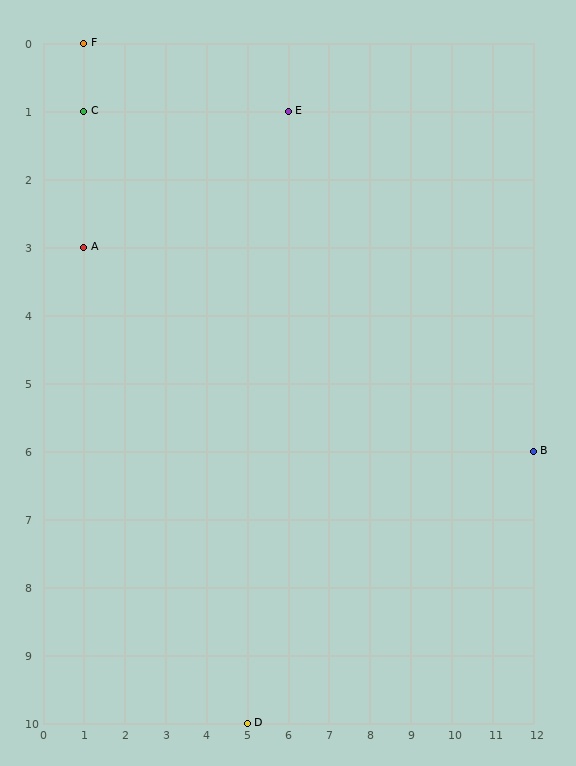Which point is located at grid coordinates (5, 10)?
Point D is at (5, 10).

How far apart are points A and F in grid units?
Points A and F are 3 rows apart.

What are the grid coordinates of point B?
Point B is at grid coordinates (12, 6).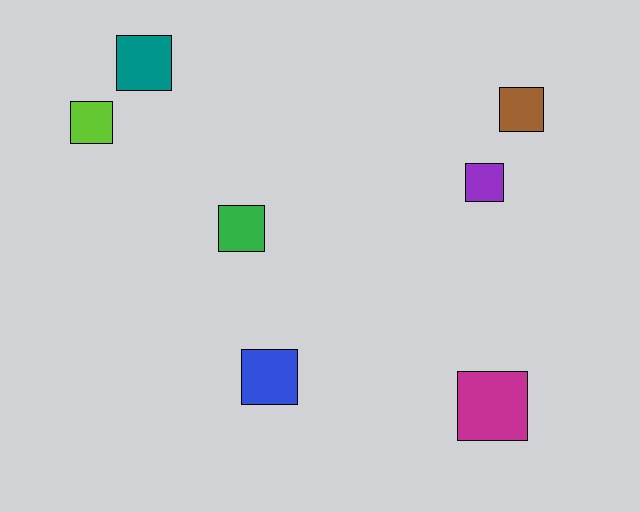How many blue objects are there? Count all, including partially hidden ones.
There is 1 blue object.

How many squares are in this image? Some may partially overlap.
There are 7 squares.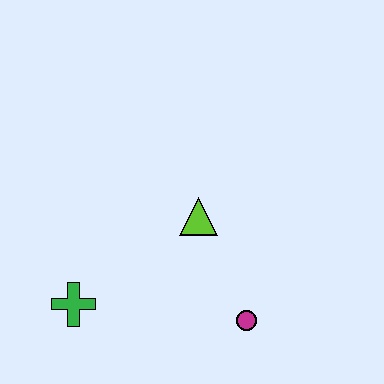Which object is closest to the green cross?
The lime triangle is closest to the green cross.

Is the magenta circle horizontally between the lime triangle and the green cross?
No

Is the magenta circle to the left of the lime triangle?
No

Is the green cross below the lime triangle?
Yes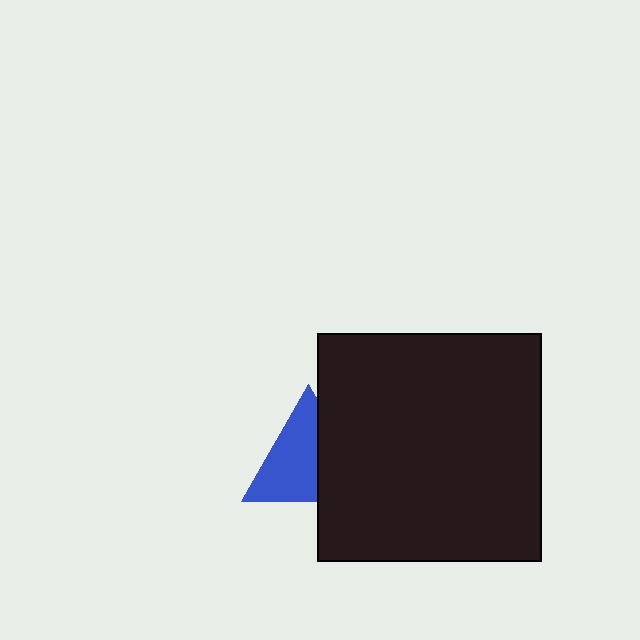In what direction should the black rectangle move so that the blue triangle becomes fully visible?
The black rectangle should move right. That is the shortest direction to clear the overlap and leave the blue triangle fully visible.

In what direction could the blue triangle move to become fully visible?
The blue triangle could move left. That would shift it out from behind the black rectangle entirely.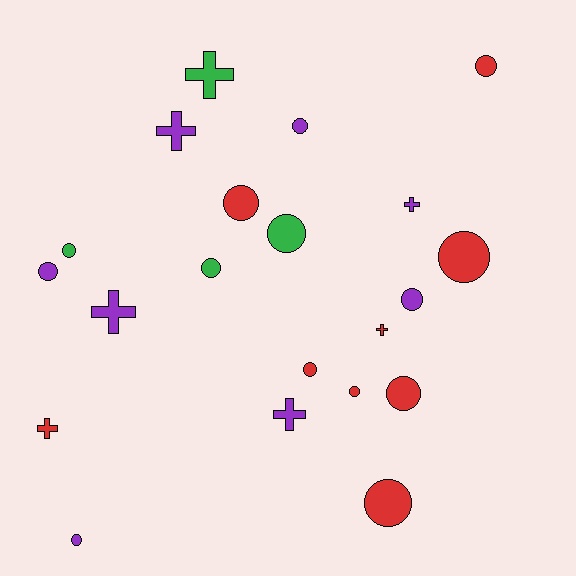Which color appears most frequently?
Red, with 9 objects.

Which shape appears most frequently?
Circle, with 14 objects.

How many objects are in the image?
There are 21 objects.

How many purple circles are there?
There are 4 purple circles.